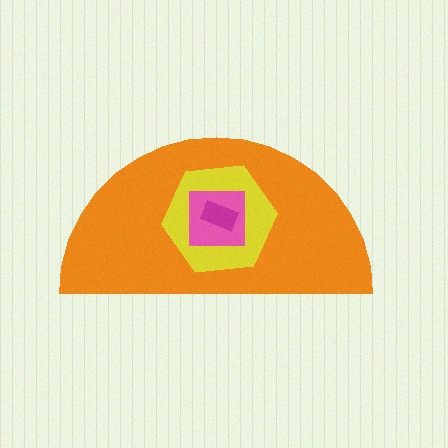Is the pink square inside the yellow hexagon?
Yes.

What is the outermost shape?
The orange semicircle.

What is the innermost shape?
The magenta rectangle.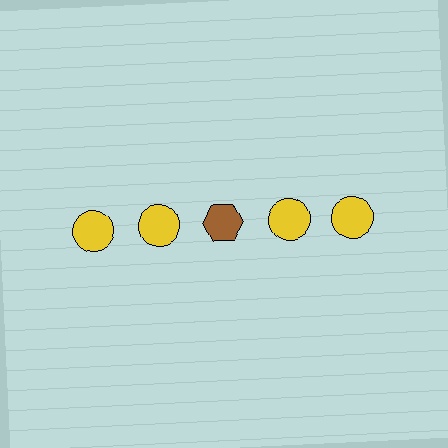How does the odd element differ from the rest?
It differs in both color (brown instead of yellow) and shape (hexagon instead of circle).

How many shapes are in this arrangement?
There are 5 shapes arranged in a grid pattern.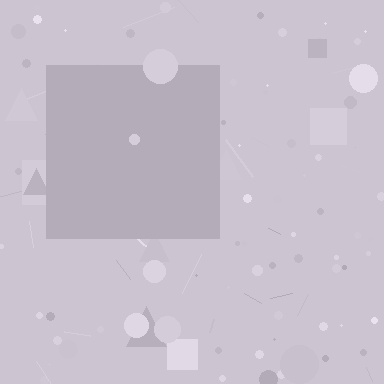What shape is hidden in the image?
A square is hidden in the image.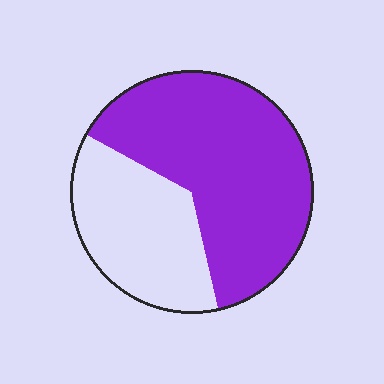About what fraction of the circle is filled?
About five eighths (5/8).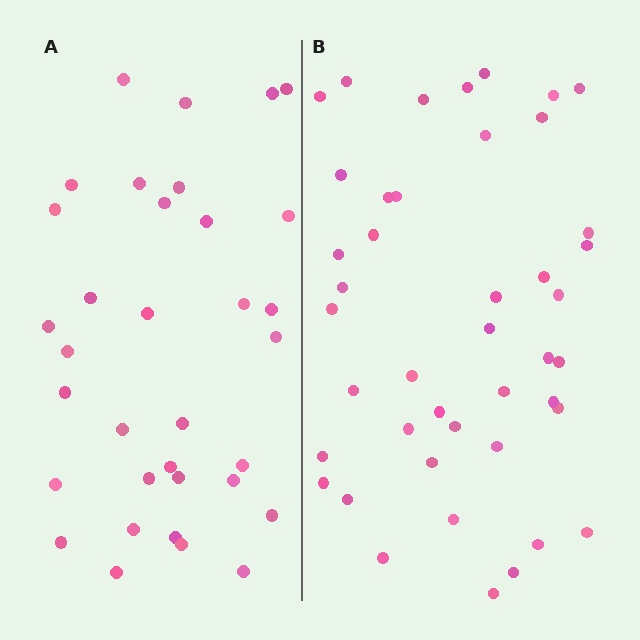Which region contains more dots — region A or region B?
Region B (the right region) has more dots.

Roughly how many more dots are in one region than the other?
Region B has roughly 8 or so more dots than region A.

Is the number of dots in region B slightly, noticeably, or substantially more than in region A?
Region B has noticeably more, but not dramatically so. The ratio is roughly 1.3 to 1.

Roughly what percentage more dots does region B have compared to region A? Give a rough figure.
About 25% more.